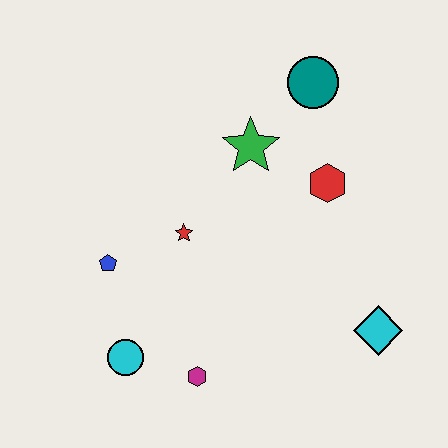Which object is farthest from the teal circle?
The cyan circle is farthest from the teal circle.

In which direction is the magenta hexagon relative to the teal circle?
The magenta hexagon is below the teal circle.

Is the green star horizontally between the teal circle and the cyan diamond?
No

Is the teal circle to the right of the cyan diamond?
No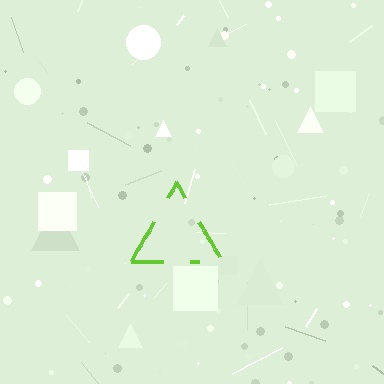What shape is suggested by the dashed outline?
The dashed outline suggests a triangle.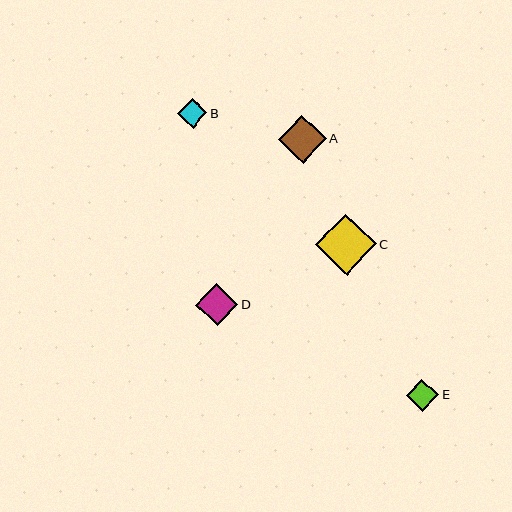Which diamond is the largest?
Diamond C is the largest with a size of approximately 61 pixels.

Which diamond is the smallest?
Diamond B is the smallest with a size of approximately 30 pixels.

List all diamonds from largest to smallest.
From largest to smallest: C, A, D, E, B.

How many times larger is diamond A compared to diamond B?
Diamond A is approximately 1.6 times the size of diamond B.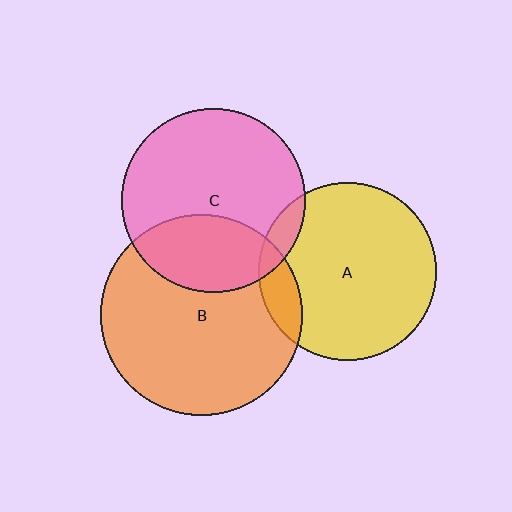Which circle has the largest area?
Circle B (orange).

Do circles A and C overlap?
Yes.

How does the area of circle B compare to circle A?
Approximately 1.3 times.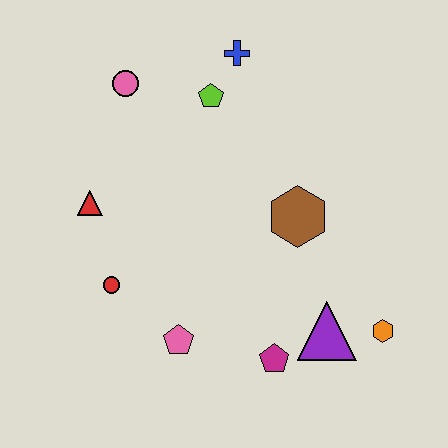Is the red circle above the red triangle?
No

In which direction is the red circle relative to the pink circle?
The red circle is below the pink circle.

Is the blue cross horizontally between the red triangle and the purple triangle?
Yes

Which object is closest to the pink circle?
The lime pentagon is closest to the pink circle.